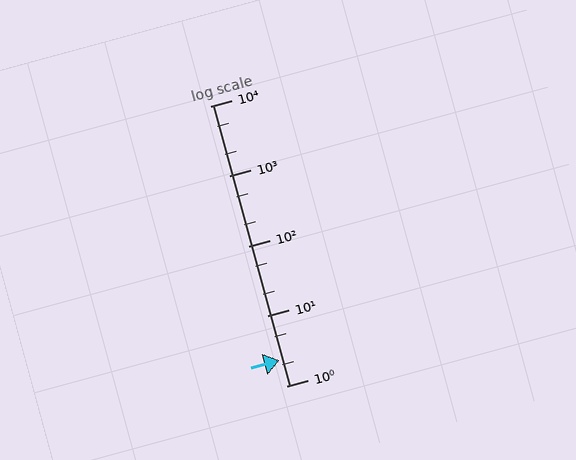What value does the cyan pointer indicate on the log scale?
The pointer indicates approximately 2.3.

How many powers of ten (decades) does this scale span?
The scale spans 4 decades, from 1 to 10000.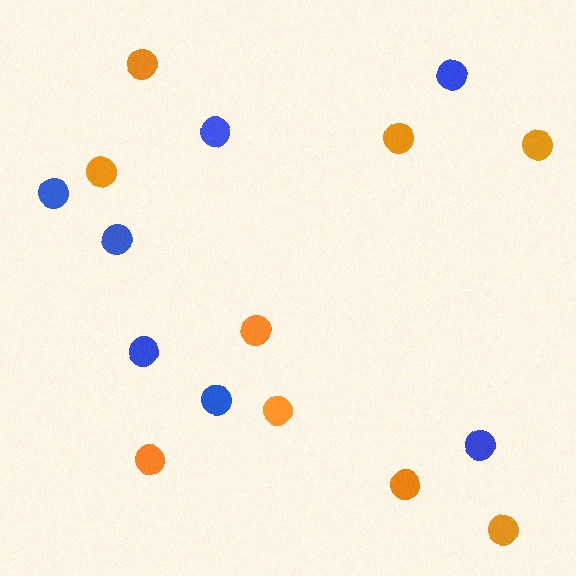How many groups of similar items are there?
There are 2 groups: one group of blue circles (7) and one group of orange circles (9).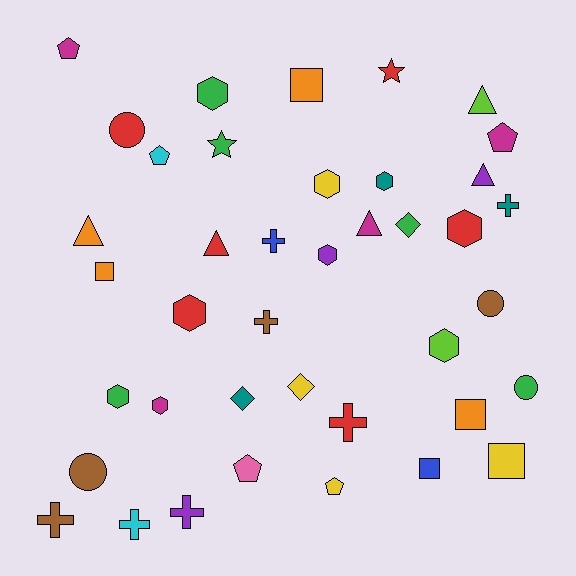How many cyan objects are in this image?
There are 2 cyan objects.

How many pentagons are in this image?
There are 5 pentagons.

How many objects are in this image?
There are 40 objects.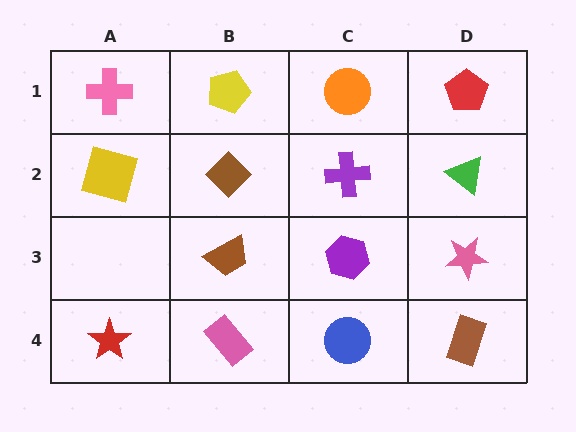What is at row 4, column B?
A pink rectangle.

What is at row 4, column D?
A brown rectangle.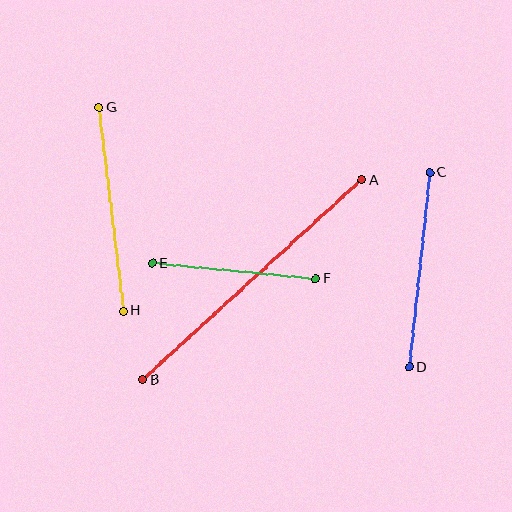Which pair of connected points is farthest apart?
Points A and B are farthest apart.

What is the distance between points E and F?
The distance is approximately 164 pixels.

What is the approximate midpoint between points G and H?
The midpoint is at approximately (111, 209) pixels.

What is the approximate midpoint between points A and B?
The midpoint is at approximately (252, 280) pixels.